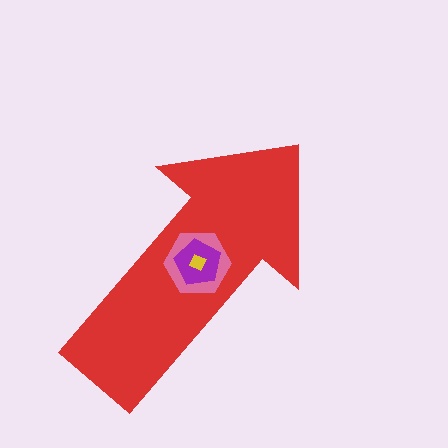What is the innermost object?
The yellow square.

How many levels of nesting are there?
4.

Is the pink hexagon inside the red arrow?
Yes.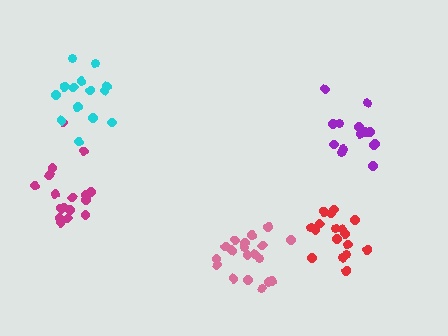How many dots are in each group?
Group 1: 19 dots, Group 2: 17 dots, Group 3: 14 dots, Group 4: 14 dots, Group 5: 17 dots (81 total).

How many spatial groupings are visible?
There are 5 spatial groupings.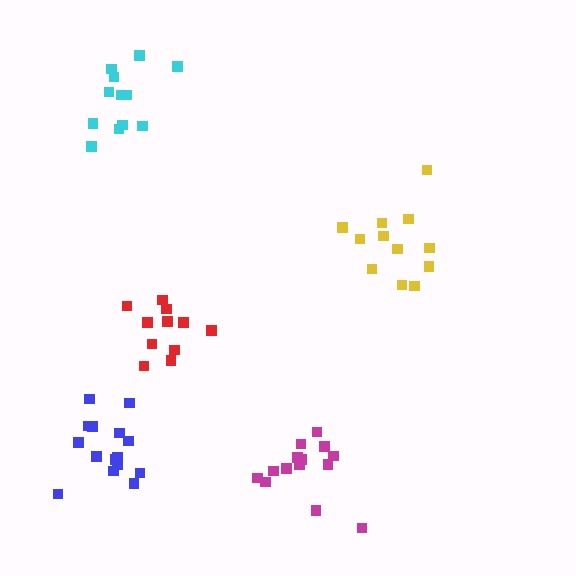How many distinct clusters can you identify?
There are 5 distinct clusters.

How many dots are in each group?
Group 1: 11 dots, Group 2: 15 dots, Group 3: 12 dots, Group 4: 15 dots, Group 5: 12 dots (65 total).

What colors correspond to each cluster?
The clusters are colored: red, magenta, yellow, blue, cyan.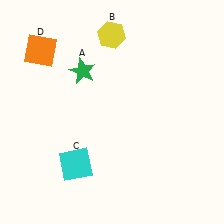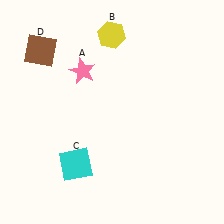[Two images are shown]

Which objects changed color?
A changed from green to pink. D changed from orange to brown.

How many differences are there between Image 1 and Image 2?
There are 2 differences between the two images.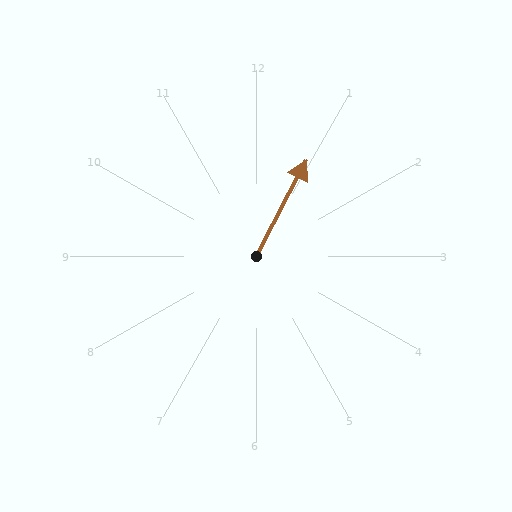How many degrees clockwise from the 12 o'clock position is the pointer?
Approximately 28 degrees.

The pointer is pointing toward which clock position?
Roughly 1 o'clock.